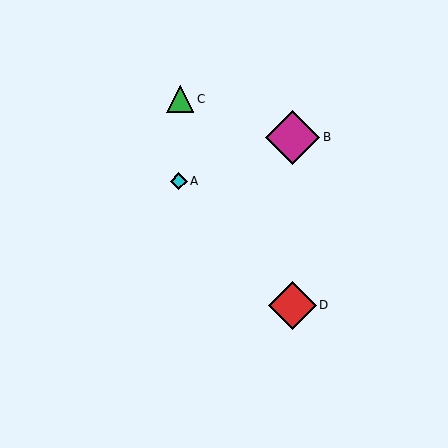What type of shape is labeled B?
Shape B is a magenta diamond.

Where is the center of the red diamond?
The center of the red diamond is at (292, 305).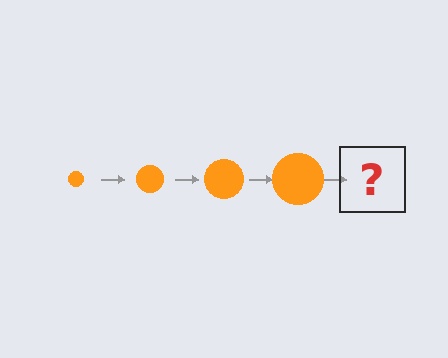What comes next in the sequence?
The next element should be an orange circle, larger than the previous one.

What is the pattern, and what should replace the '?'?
The pattern is that the circle gets progressively larger each step. The '?' should be an orange circle, larger than the previous one.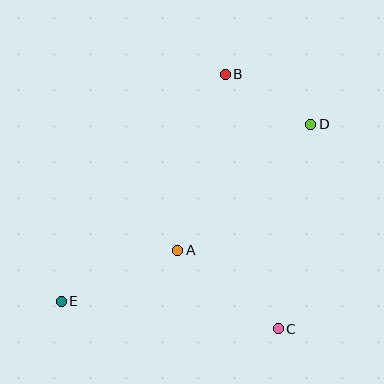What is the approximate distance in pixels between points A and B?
The distance between A and B is approximately 182 pixels.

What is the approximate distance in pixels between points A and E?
The distance between A and E is approximately 127 pixels.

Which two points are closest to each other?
Points B and D are closest to each other.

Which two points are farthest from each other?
Points D and E are farthest from each other.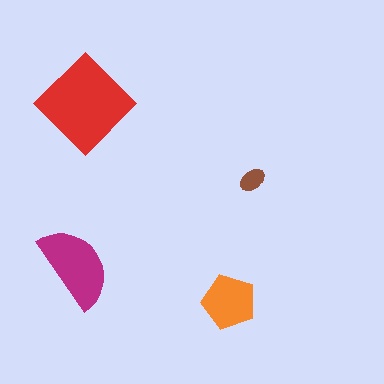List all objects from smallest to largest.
The brown ellipse, the orange pentagon, the magenta semicircle, the red diamond.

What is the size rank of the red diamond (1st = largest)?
1st.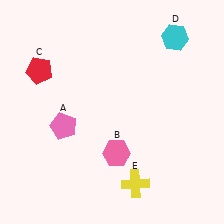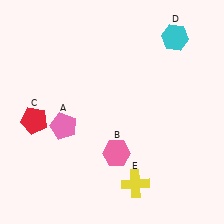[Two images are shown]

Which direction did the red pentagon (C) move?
The red pentagon (C) moved down.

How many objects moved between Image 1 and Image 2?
1 object moved between the two images.